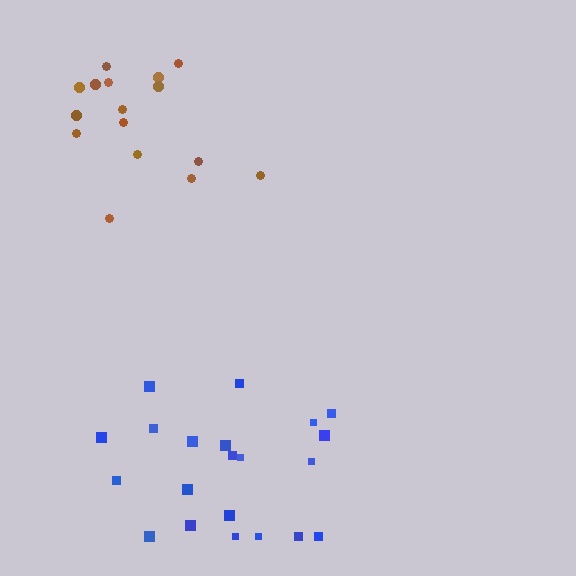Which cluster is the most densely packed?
Blue.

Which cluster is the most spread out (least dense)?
Brown.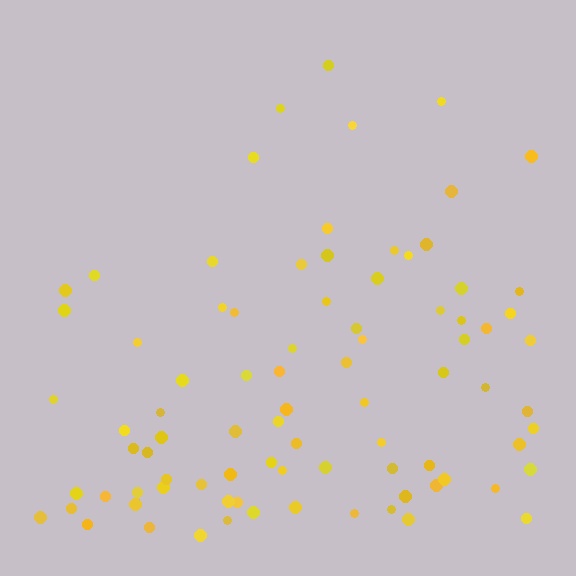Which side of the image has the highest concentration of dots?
The bottom.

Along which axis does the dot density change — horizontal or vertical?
Vertical.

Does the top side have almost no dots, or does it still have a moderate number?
Still a moderate number, just noticeably fewer than the bottom.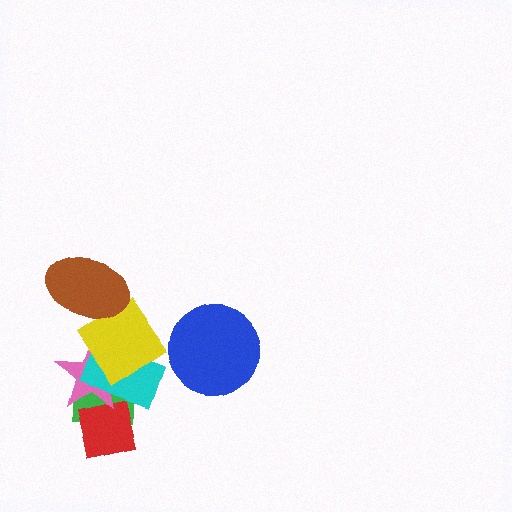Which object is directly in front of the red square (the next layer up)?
The pink star is directly in front of the red square.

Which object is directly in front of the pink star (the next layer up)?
The cyan rectangle is directly in front of the pink star.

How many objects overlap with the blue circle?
0 objects overlap with the blue circle.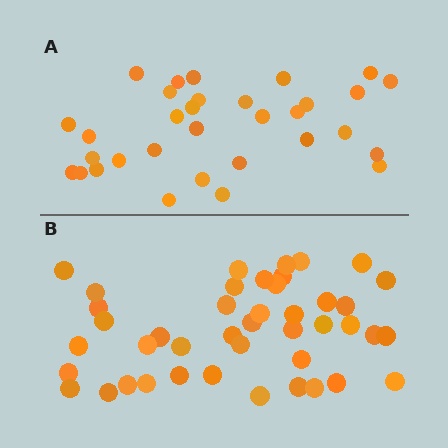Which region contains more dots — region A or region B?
Region B (the bottom region) has more dots.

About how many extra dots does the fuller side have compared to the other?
Region B has roughly 12 or so more dots than region A.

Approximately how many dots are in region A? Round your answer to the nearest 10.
About 30 dots. (The exact count is 32, which rounds to 30.)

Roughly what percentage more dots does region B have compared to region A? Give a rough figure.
About 35% more.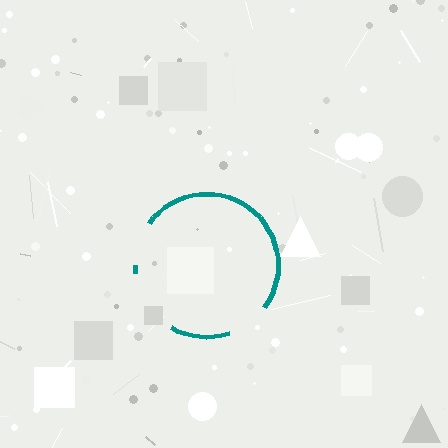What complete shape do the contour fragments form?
The contour fragments form a circle.